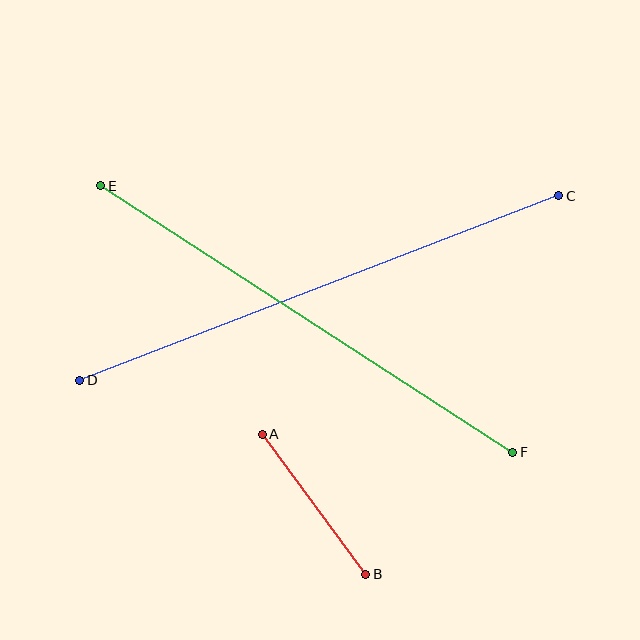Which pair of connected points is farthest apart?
Points C and D are farthest apart.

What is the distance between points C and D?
The distance is approximately 513 pixels.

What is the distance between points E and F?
The distance is approximately 491 pixels.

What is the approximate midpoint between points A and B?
The midpoint is at approximately (314, 504) pixels.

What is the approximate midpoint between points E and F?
The midpoint is at approximately (307, 319) pixels.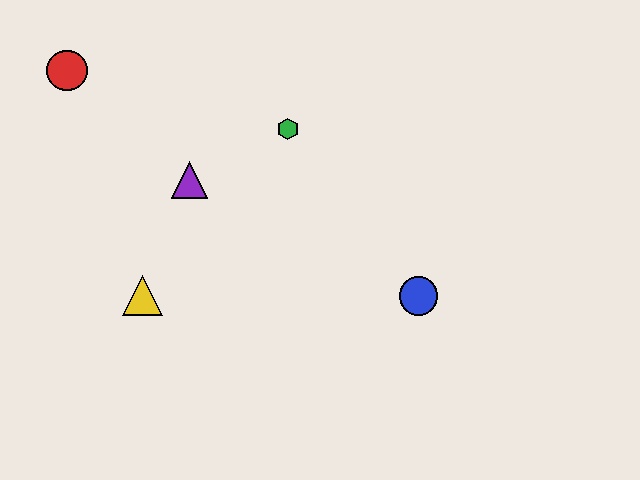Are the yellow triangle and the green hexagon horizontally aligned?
No, the yellow triangle is at y≈296 and the green hexagon is at y≈129.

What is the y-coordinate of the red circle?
The red circle is at y≈71.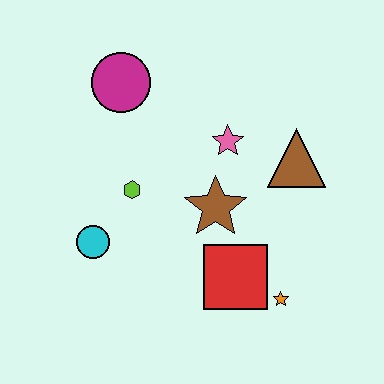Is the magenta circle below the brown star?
No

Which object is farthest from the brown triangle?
The cyan circle is farthest from the brown triangle.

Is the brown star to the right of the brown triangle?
No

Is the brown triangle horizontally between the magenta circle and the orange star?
No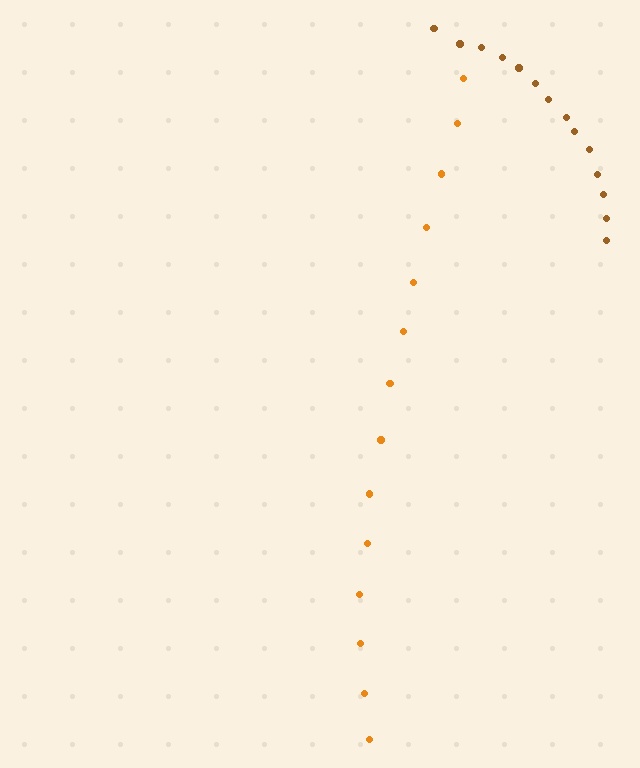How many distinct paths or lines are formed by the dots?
There are 2 distinct paths.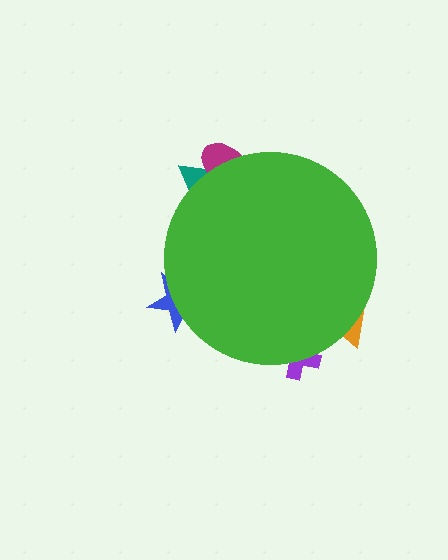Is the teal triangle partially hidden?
Yes, the teal triangle is partially hidden behind the green circle.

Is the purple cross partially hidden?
Yes, the purple cross is partially hidden behind the green circle.